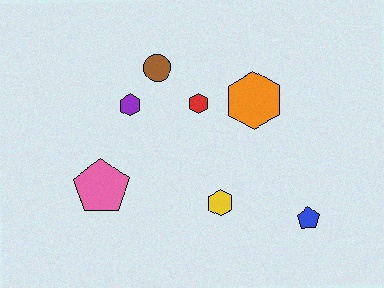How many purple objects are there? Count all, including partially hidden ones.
There is 1 purple object.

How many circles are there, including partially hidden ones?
There is 1 circle.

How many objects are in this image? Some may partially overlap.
There are 7 objects.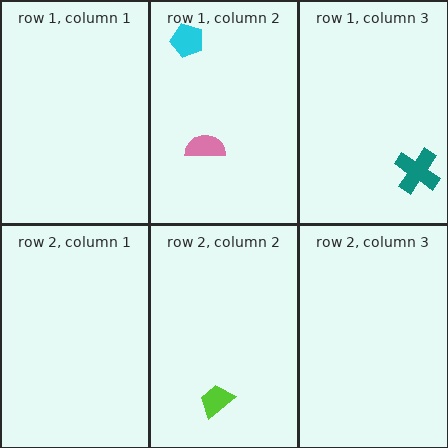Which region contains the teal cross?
The row 1, column 3 region.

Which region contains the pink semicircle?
The row 1, column 2 region.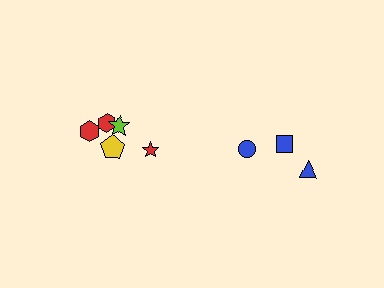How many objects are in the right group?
There are 3 objects.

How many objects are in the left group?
There are 5 objects.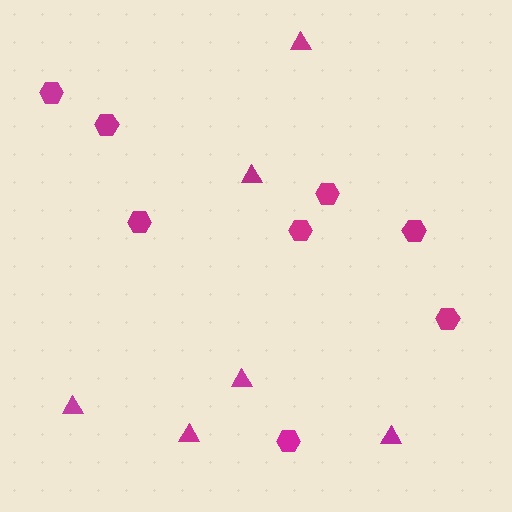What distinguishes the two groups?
There are 2 groups: one group of triangles (6) and one group of hexagons (8).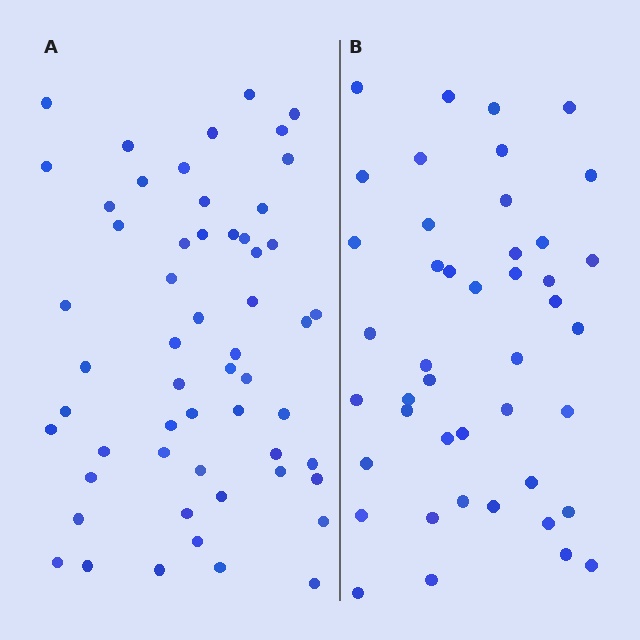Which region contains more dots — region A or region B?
Region A (the left region) has more dots.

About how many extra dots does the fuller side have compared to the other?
Region A has roughly 12 or so more dots than region B.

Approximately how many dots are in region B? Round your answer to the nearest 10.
About 40 dots. (The exact count is 44, which rounds to 40.)